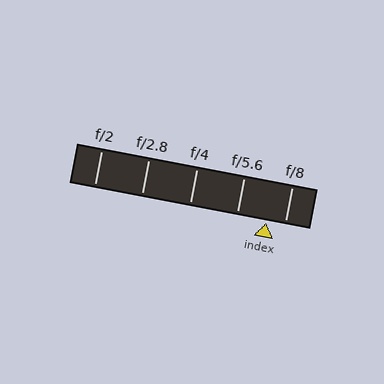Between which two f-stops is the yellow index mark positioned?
The index mark is between f/5.6 and f/8.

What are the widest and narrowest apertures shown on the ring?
The widest aperture shown is f/2 and the narrowest is f/8.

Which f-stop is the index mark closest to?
The index mark is closest to f/8.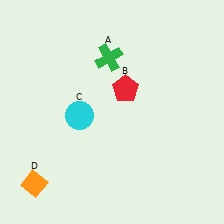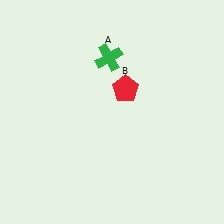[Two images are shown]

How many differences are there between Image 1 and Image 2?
There are 2 differences between the two images.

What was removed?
The cyan circle (C), the orange diamond (D) were removed in Image 2.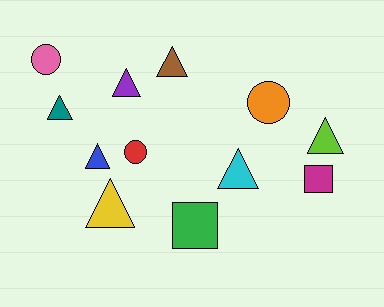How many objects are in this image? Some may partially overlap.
There are 12 objects.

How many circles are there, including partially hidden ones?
There are 3 circles.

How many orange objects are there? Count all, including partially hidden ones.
There is 1 orange object.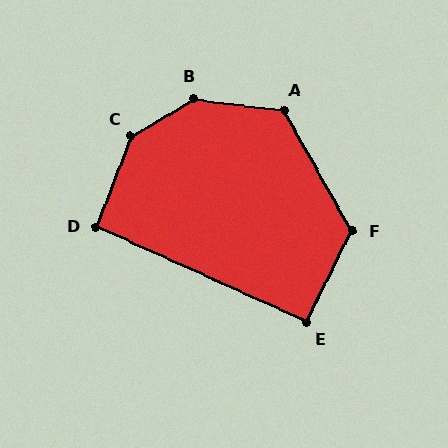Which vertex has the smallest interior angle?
E, at approximately 92 degrees.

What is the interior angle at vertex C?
Approximately 141 degrees (obtuse).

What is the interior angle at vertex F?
Approximately 124 degrees (obtuse).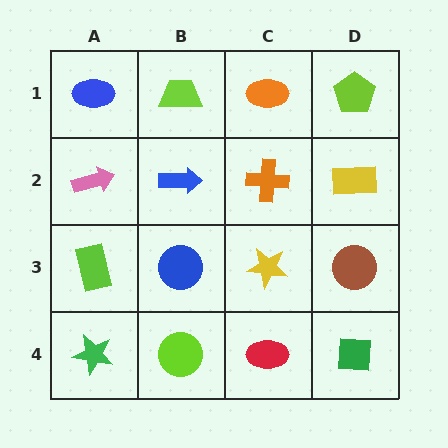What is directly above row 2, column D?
A lime pentagon.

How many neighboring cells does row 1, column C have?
3.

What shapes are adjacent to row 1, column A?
A pink arrow (row 2, column A), a lime trapezoid (row 1, column B).